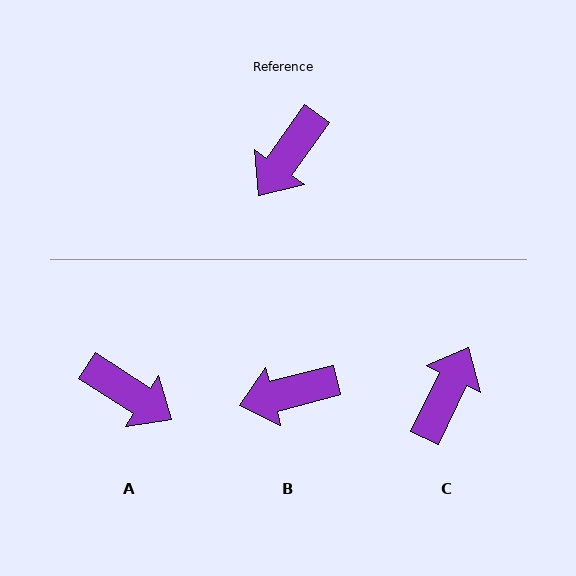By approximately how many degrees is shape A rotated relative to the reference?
Approximately 93 degrees counter-clockwise.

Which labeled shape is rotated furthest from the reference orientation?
C, about 171 degrees away.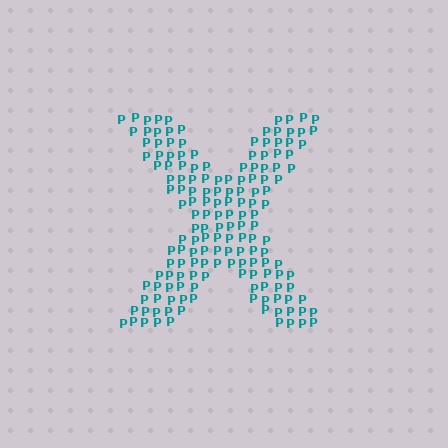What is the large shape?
The large shape is the letter X.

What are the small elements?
The small elements are letter P's.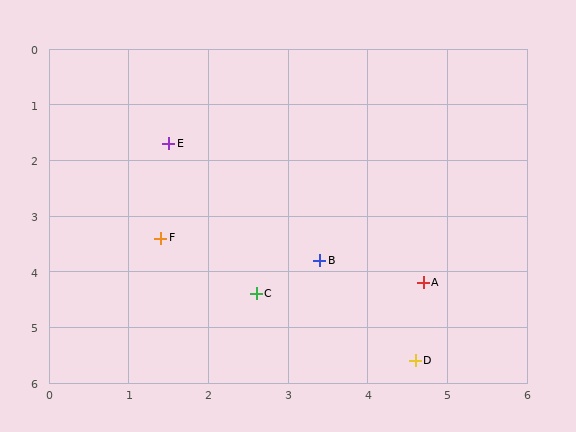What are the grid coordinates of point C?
Point C is at approximately (2.6, 4.4).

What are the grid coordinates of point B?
Point B is at approximately (3.4, 3.8).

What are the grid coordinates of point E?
Point E is at approximately (1.5, 1.7).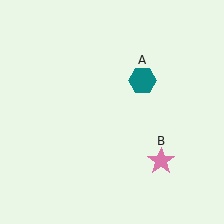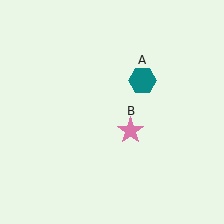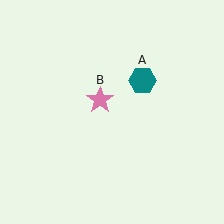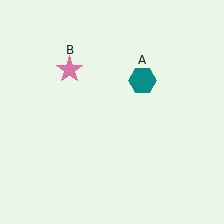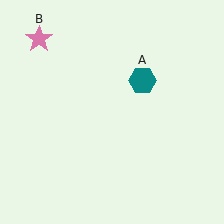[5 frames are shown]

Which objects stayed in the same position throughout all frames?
Teal hexagon (object A) remained stationary.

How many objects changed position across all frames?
1 object changed position: pink star (object B).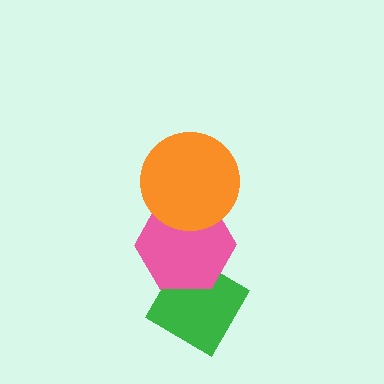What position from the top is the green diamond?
The green diamond is 3rd from the top.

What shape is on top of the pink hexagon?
The orange circle is on top of the pink hexagon.